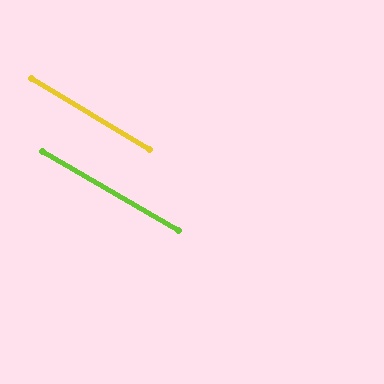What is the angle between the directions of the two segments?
Approximately 1 degree.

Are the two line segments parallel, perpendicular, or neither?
Parallel — their directions differ by only 1.0°.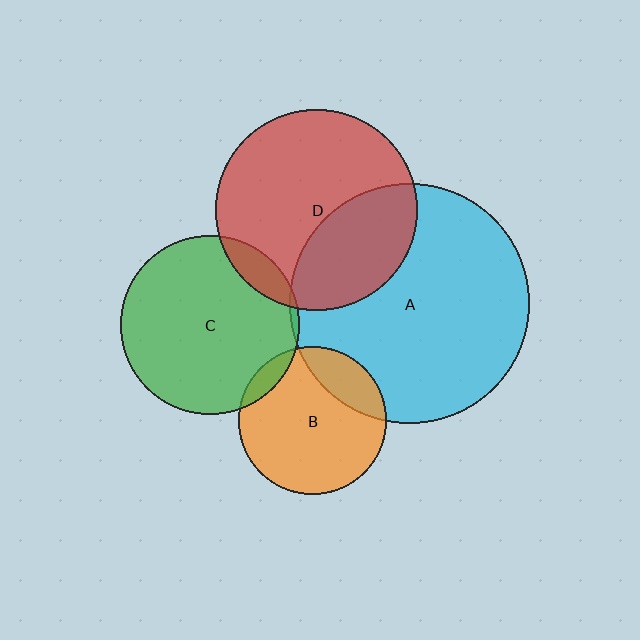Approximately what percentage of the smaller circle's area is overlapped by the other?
Approximately 35%.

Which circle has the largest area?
Circle A (cyan).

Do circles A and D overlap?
Yes.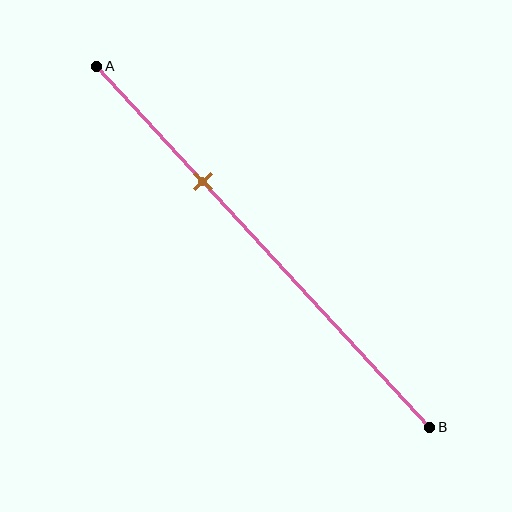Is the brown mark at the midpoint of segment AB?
No, the mark is at about 30% from A, not at the 50% midpoint.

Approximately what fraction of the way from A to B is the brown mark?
The brown mark is approximately 30% of the way from A to B.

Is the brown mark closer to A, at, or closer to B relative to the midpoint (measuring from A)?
The brown mark is closer to point A than the midpoint of segment AB.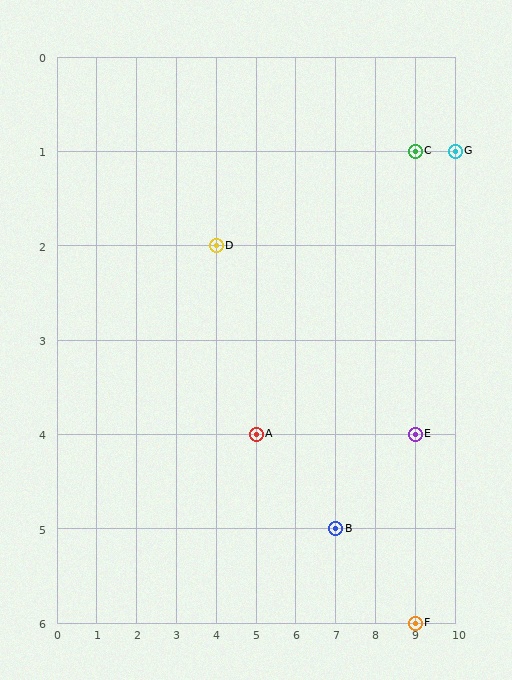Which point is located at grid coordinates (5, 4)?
Point A is at (5, 4).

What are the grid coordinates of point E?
Point E is at grid coordinates (9, 4).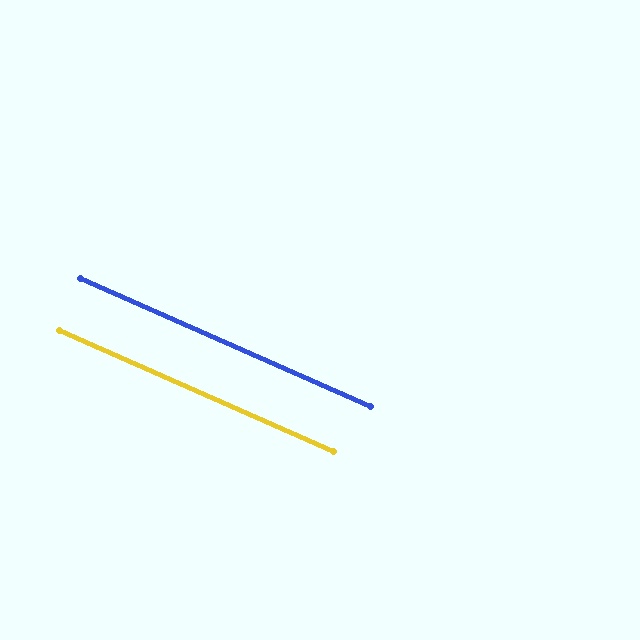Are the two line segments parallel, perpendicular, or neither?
Parallel — their directions differ by only 0.1°.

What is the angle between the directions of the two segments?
Approximately 0 degrees.